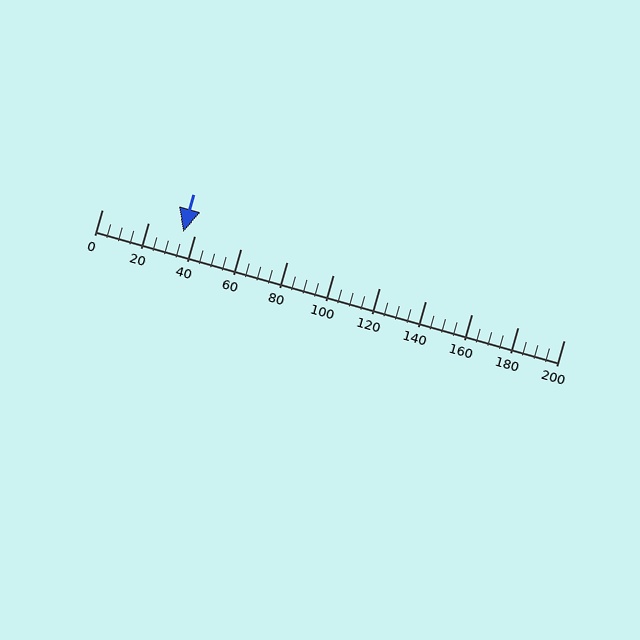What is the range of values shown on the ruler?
The ruler shows values from 0 to 200.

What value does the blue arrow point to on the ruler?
The blue arrow points to approximately 35.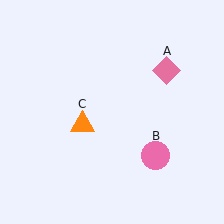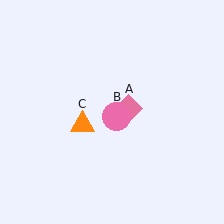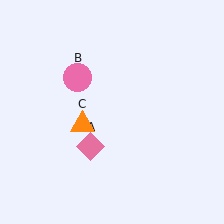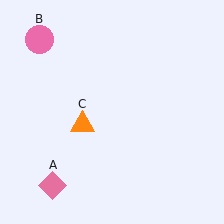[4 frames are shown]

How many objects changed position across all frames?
2 objects changed position: pink diamond (object A), pink circle (object B).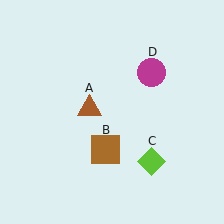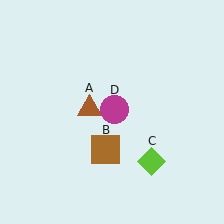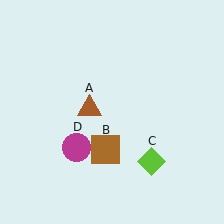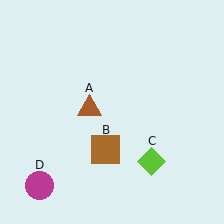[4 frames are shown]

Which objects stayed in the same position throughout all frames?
Brown triangle (object A) and brown square (object B) and lime diamond (object C) remained stationary.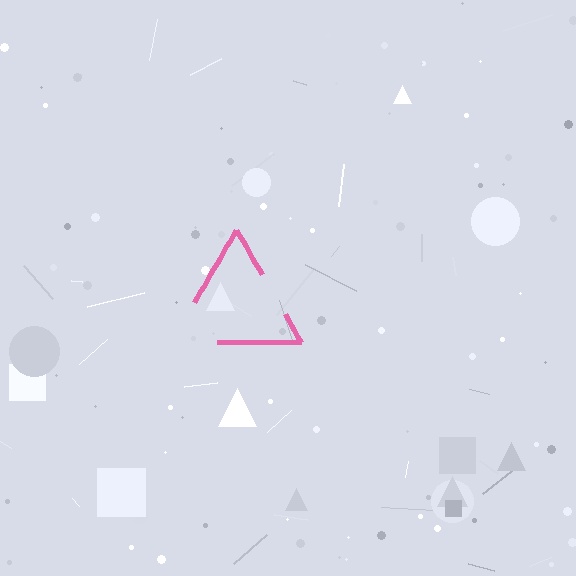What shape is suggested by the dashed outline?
The dashed outline suggests a triangle.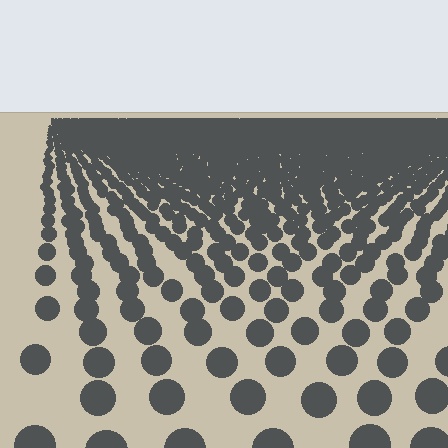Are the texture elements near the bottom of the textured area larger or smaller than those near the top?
Larger. Near the bottom, elements are closer to the viewer and appear at a bigger on-screen size.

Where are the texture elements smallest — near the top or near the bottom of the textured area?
Near the top.